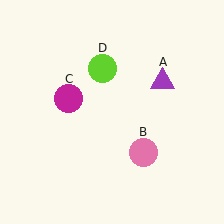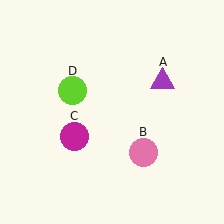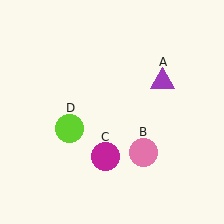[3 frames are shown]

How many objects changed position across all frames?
2 objects changed position: magenta circle (object C), lime circle (object D).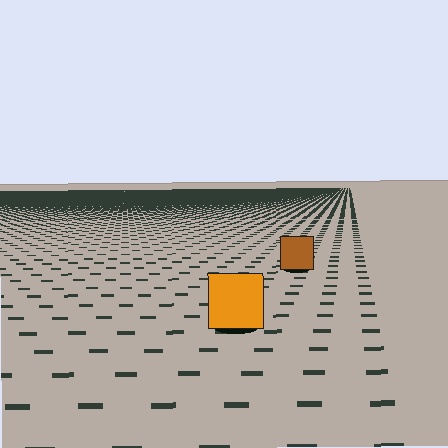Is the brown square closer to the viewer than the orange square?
No. The orange square is closer — you can tell from the texture gradient: the ground texture is coarser near it.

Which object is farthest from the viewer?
The brown square is farthest from the viewer. It appears smaller and the ground texture around it is denser.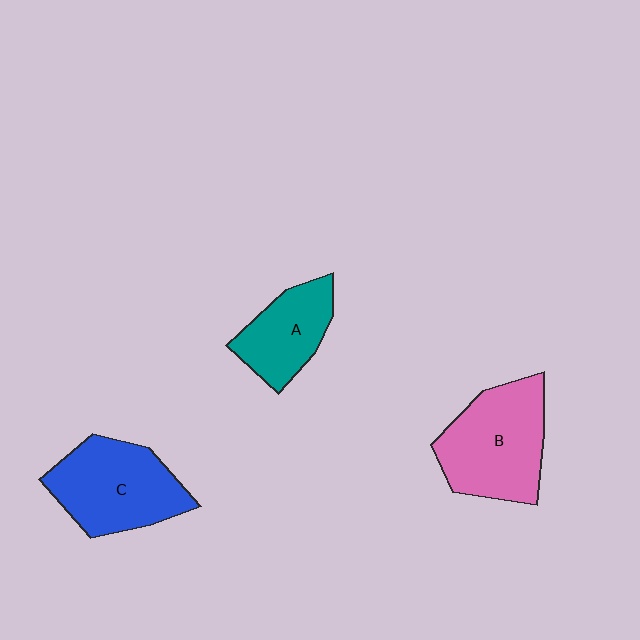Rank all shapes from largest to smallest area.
From largest to smallest: B (pink), C (blue), A (teal).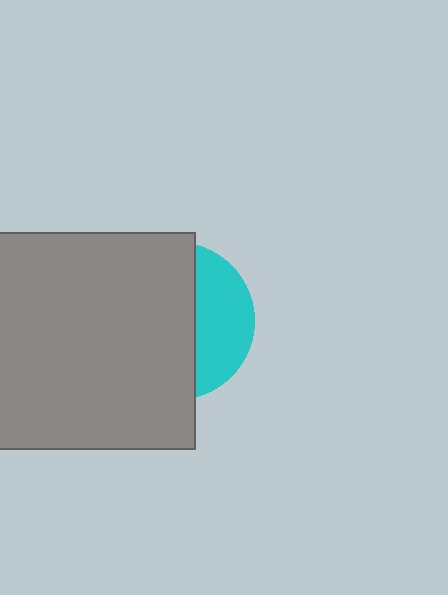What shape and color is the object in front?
The object in front is a gray square.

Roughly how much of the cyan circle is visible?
A small part of it is visible (roughly 34%).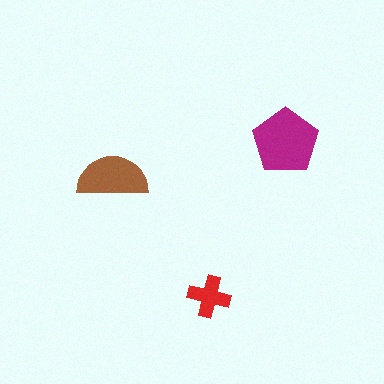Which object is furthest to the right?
The magenta pentagon is rightmost.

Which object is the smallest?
The red cross.